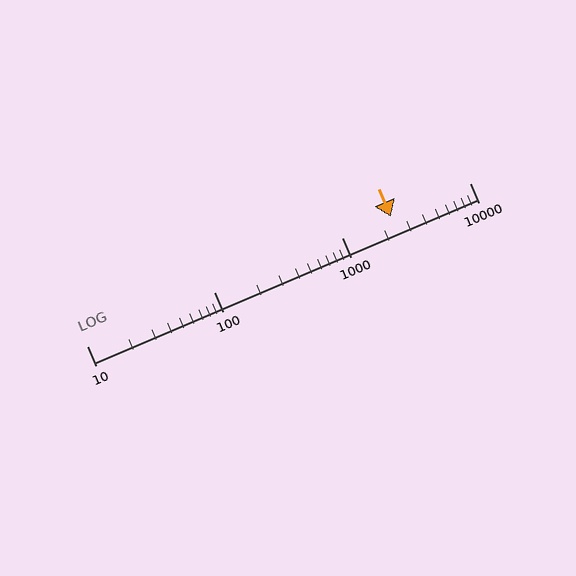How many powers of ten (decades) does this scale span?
The scale spans 3 decades, from 10 to 10000.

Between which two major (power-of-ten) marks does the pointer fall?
The pointer is between 1000 and 10000.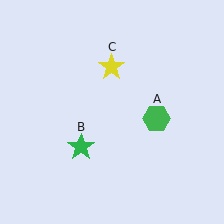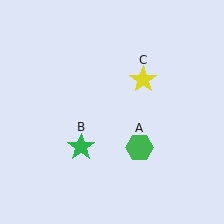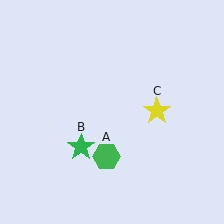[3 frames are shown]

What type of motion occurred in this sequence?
The green hexagon (object A), yellow star (object C) rotated clockwise around the center of the scene.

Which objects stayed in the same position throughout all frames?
Green star (object B) remained stationary.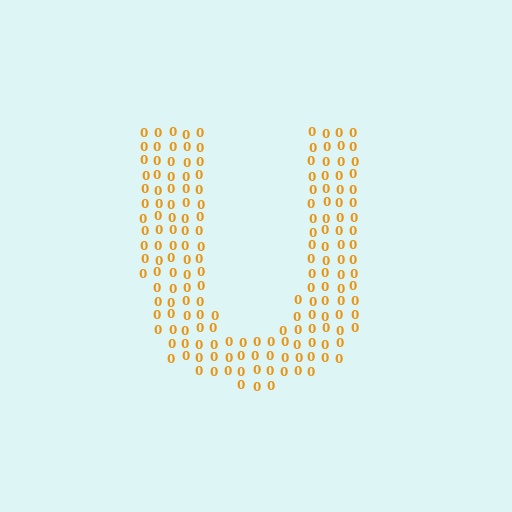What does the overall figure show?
The overall figure shows the letter U.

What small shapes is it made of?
It is made of small digit 0's.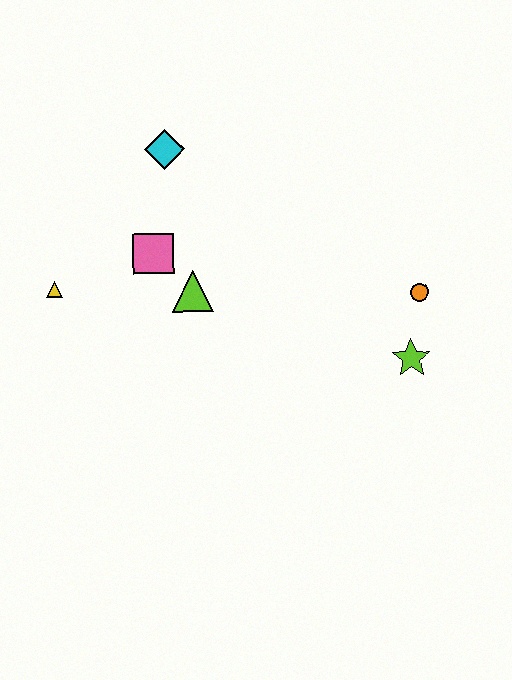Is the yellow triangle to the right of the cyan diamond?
No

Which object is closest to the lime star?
The orange circle is closest to the lime star.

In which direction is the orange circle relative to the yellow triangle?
The orange circle is to the right of the yellow triangle.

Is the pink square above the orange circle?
Yes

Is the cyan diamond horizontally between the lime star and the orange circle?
No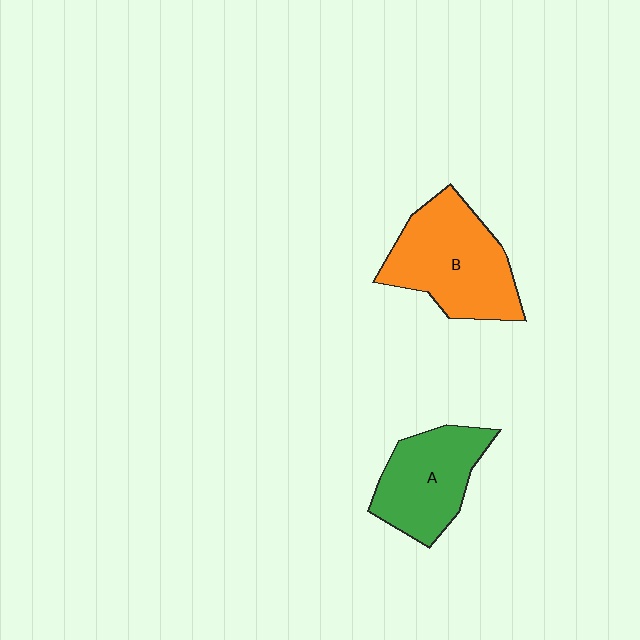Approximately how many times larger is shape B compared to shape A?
Approximately 1.3 times.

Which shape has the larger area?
Shape B (orange).